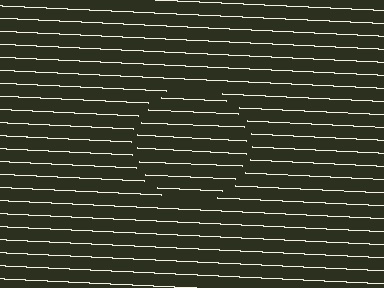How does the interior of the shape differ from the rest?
The interior of the shape contains the same grating, shifted by half a period — the contour is defined by the phase discontinuity where line-ends from the inner and outer gratings abut.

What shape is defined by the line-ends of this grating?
An illusory circle. The interior of the shape contains the same grating, shifted by half a period — the contour is defined by the phase discontinuity where line-ends from the inner and outer gratings abut.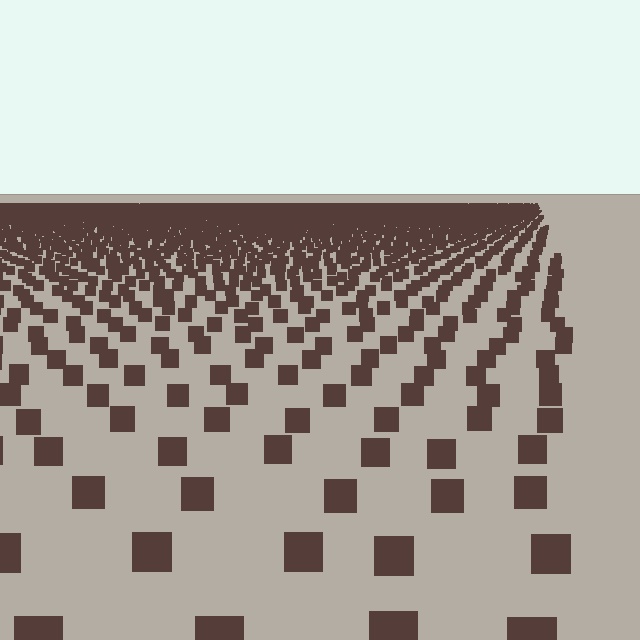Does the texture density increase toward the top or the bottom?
Density increases toward the top.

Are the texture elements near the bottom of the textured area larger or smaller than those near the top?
Larger. Near the bottom, elements are closer to the viewer and appear at a bigger on-screen size.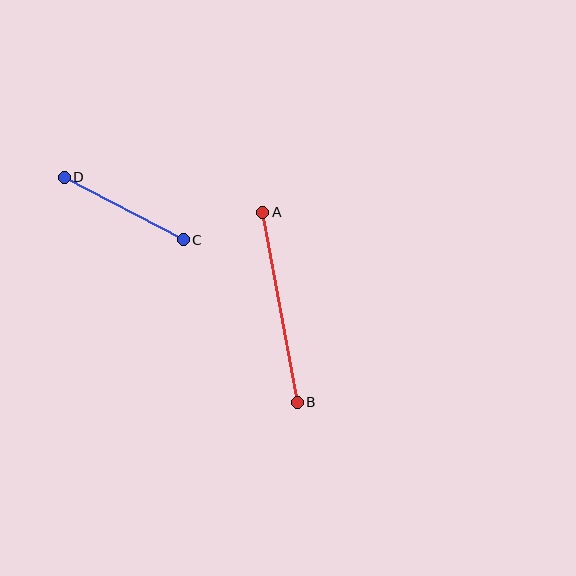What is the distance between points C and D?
The distance is approximately 135 pixels.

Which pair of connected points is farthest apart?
Points A and B are farthest apart.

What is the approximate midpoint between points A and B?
The midpoint is at approximately (280, 307) pixels.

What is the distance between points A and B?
The distance is approximately 193 pixels.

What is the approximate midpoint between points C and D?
The midpoint is at approximately (124, 208) pixels.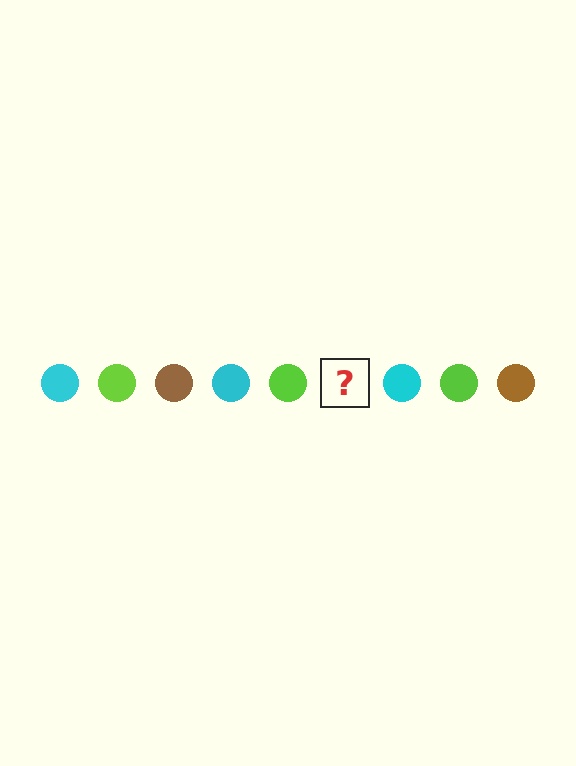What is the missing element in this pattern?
The missing element is a brown circle.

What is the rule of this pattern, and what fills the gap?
The rule is that the pattern cycles through cyan, lime, brown circles. The gap should be filled with a brown circle.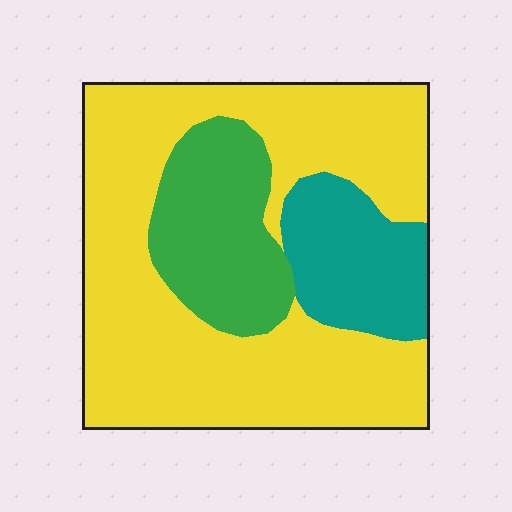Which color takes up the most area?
Yellow, at roughly 65%.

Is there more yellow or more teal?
Yellow.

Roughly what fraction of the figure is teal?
Teal takes up less than a quarter of the figure.